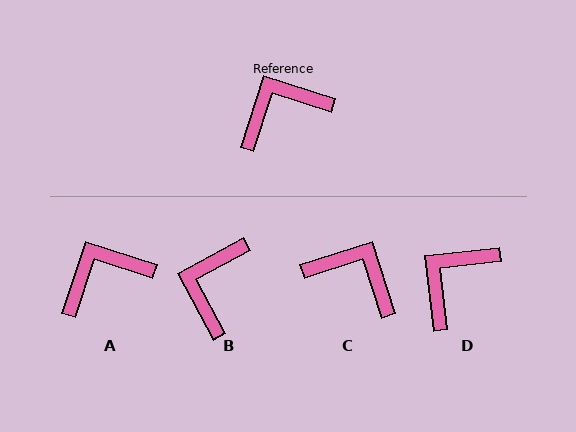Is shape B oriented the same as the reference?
No, it is off by about 46 degrees.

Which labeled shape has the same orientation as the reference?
A.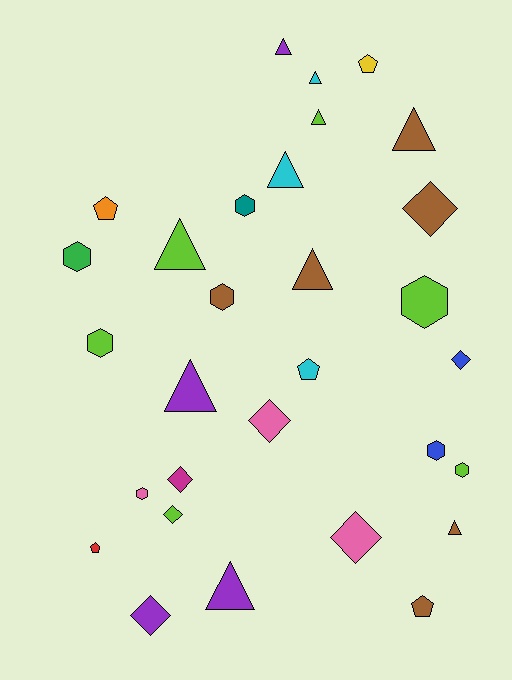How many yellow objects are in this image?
There is 1 yellow object.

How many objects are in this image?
There are 30 objects.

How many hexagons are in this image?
There are 8 hexagons.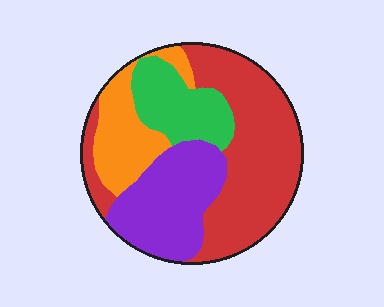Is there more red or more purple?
Red.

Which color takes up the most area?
Red, at roughly 45%.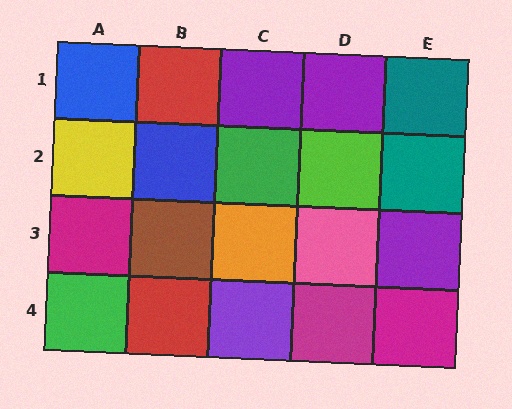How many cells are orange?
1 cell is orange.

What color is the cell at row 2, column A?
Yellow.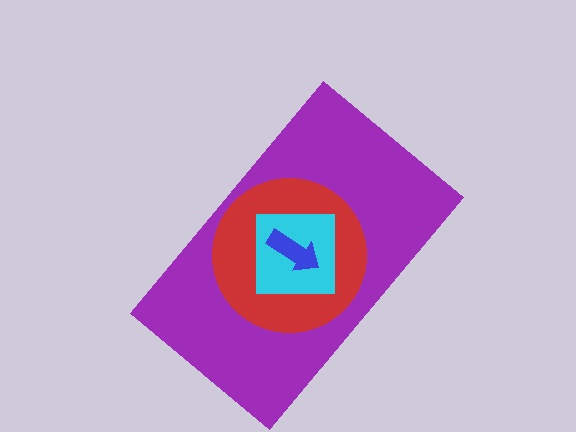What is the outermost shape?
The purple rectangle.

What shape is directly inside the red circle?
The cyan square.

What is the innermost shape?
The blue arrow.